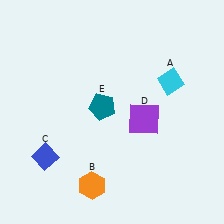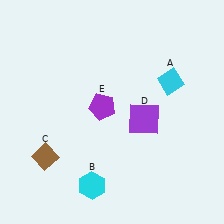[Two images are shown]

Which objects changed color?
B changed from orange to cyan. C changed from blue to brown. E changed from teal to purple.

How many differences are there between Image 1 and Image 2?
There are 3 differences between the two images.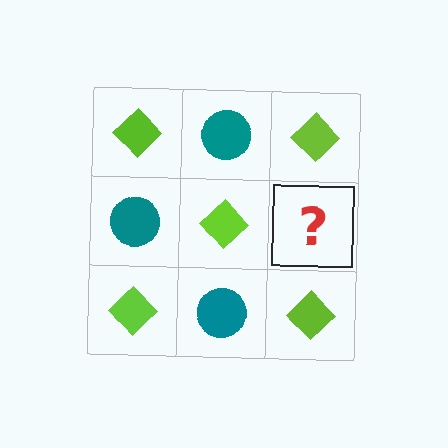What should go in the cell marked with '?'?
The missing cell should contain a teal circle.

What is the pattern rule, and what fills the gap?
The rule is that it alternates lime diamond and teal circle in a checkerboard pattern. The gap should be filled with a teal circle.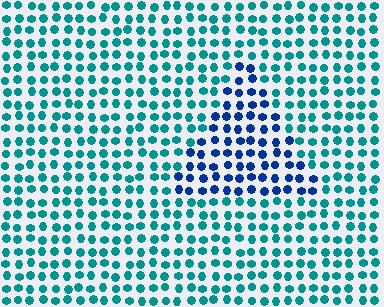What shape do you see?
I see a triangle.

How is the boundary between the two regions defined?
The boundary is defined purely by a slight shift in hue (about 43 degrees). Spacing, size, and orientation are identical on both sides.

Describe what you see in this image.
The image is filled with small teal elements in a uniform arrangement. A triangle-shaped region is visible where the elements are tinted to a slightly different hue, forming a subtle color boundary.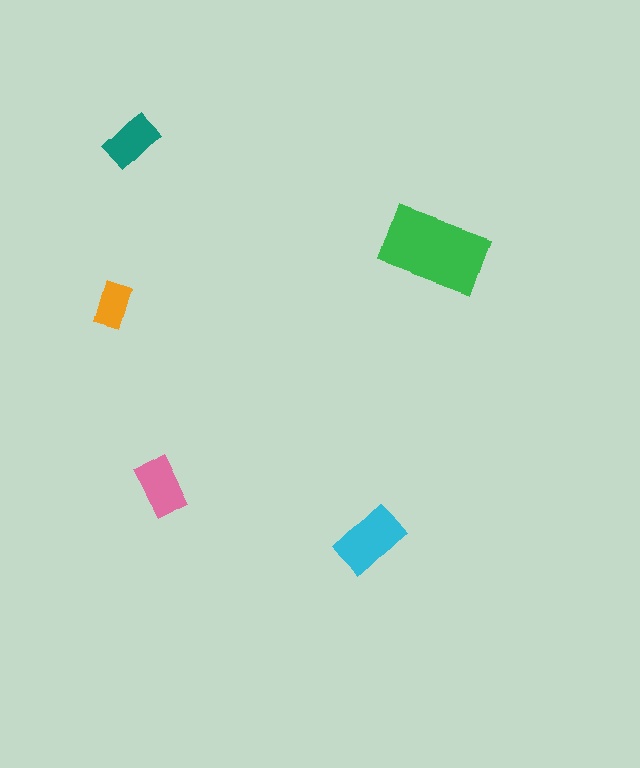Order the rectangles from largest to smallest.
the green one, the cyan one, the pink one, the teal one, the orange one.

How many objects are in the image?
There are 5 objects in the image.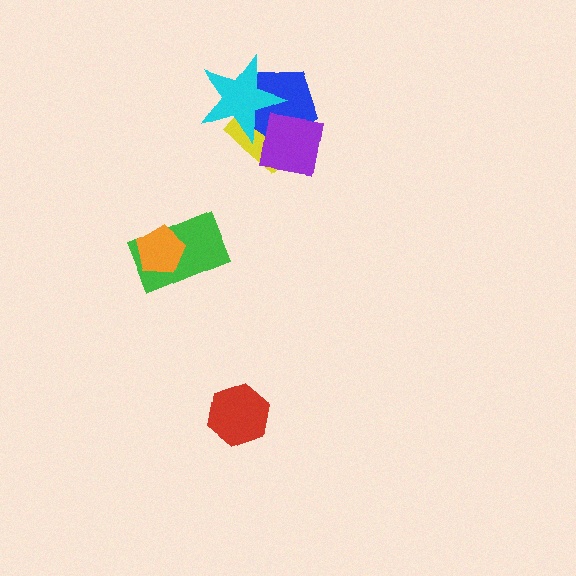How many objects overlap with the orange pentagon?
1 object overlaps with the orange pentagon.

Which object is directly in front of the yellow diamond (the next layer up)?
The blue pentagon is directly in front of the yellow diamond.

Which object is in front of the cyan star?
The purple square is in front of the cyan star.